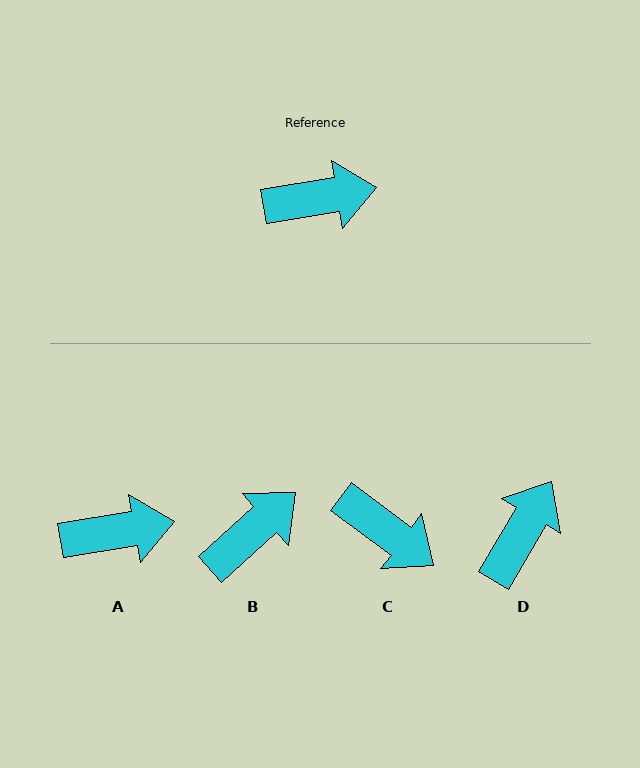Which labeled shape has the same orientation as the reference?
A.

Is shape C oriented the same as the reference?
No, it is off by about 46 degrees.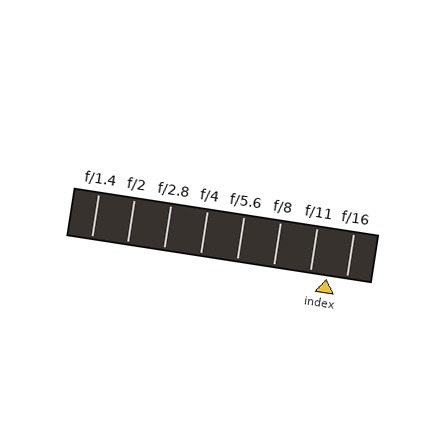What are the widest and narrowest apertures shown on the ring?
The widest aperture shown is f/1.4 and the narrowest is f/16.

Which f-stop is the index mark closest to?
The index mark is closest to f/11.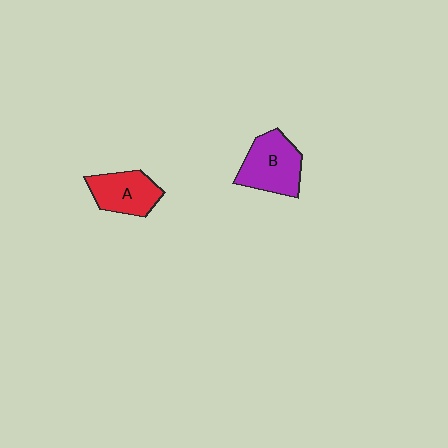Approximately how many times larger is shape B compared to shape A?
Approximately 1.2 times.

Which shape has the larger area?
Shape B (purple).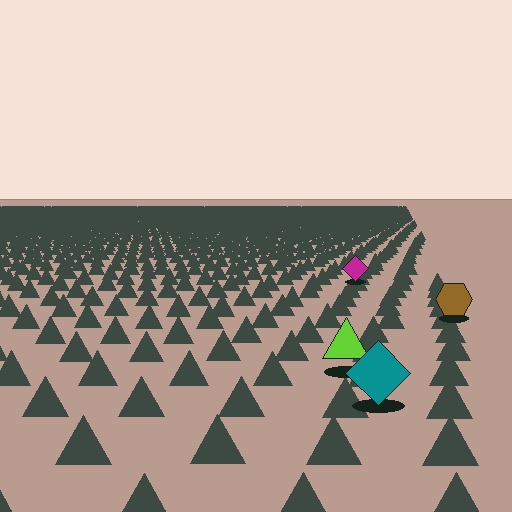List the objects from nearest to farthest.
From nearest to farthest: the teal diamond, the lime triangle, the brown hexagon, the magenta diamond.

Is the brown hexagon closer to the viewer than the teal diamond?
No. The teal diamond is closer — you can tell from the texture gradient: the ground texture is coarser near it.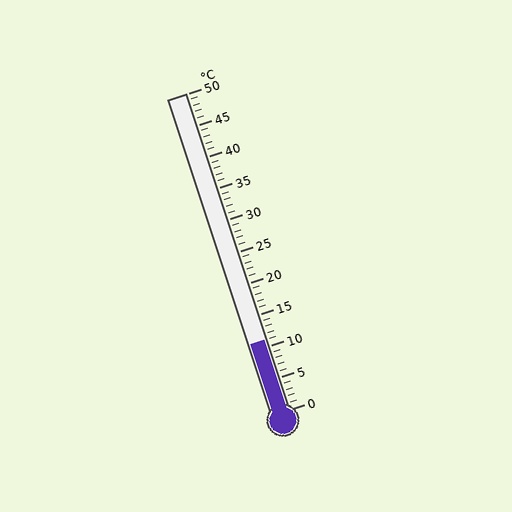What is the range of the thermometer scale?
The thermometer scale ranges from 0°C to 50°C.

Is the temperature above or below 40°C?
The temperature is below 40°C.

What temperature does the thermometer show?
The thermometer shows approximately 11°C.